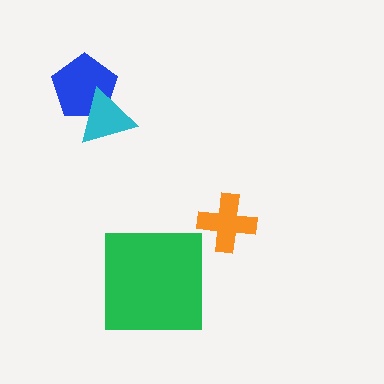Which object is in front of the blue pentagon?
The cyan triangle is in front of the blue pentagon.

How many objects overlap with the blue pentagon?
1 object overlaps with the blue pentagon.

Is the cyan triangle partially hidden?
No, no other shape covers it.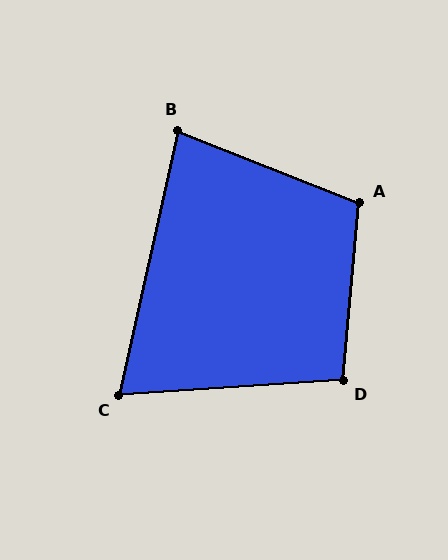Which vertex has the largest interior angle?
A, at approximately 106 degrees.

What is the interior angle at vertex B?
Approximately 81 degrees (acute).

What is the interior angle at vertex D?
Approximately 99 degrees (obtuse).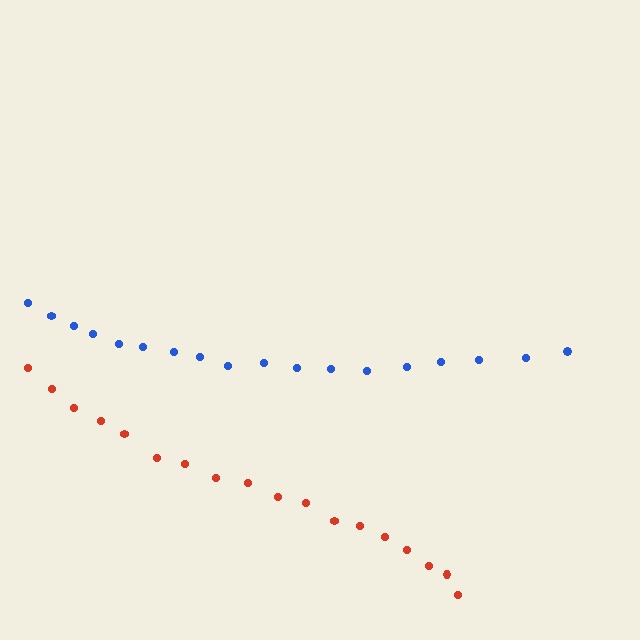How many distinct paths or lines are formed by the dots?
There are 2 distinct paths.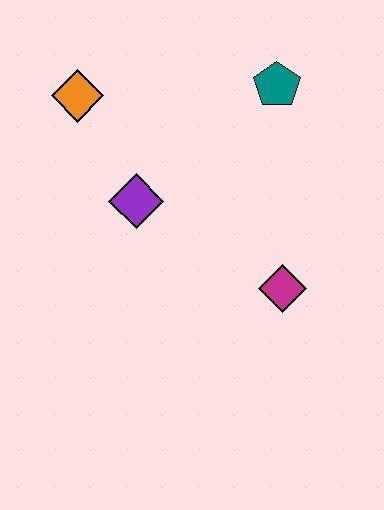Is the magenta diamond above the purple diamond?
No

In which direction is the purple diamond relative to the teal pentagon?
The purple diamond is to the left of the teal pentagon.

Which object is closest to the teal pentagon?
The purple diamond is closest to the teal pentagon.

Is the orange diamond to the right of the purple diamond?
No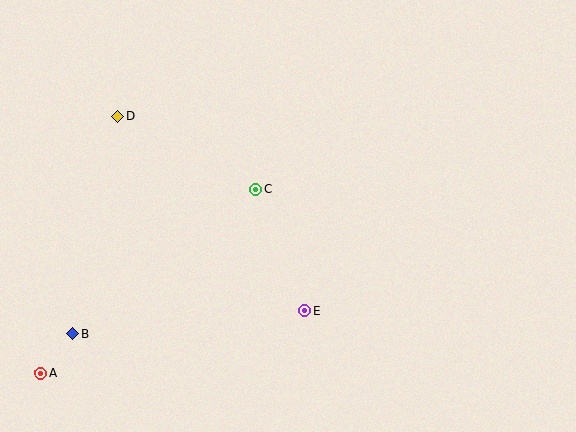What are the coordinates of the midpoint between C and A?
The midpoint between C and A is at (148, 281).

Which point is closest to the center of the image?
Point C at (256, 189) is closest to the center.